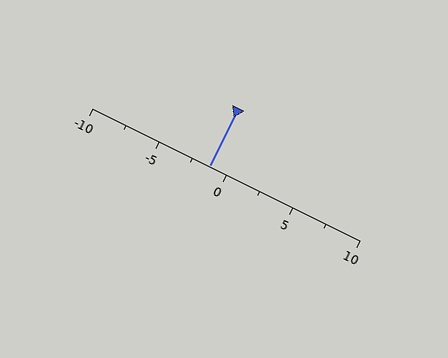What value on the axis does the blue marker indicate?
The marker indicates approximately -1.2.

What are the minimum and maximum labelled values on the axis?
The axis runs from -10 to 10.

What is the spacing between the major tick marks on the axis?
The major ticks are spaced 5 apart.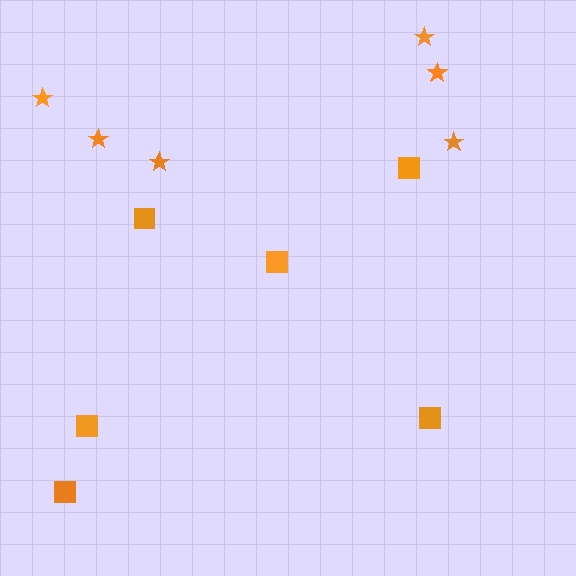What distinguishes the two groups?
There are 2 groups: one group of squares (6) and one group of stars (6).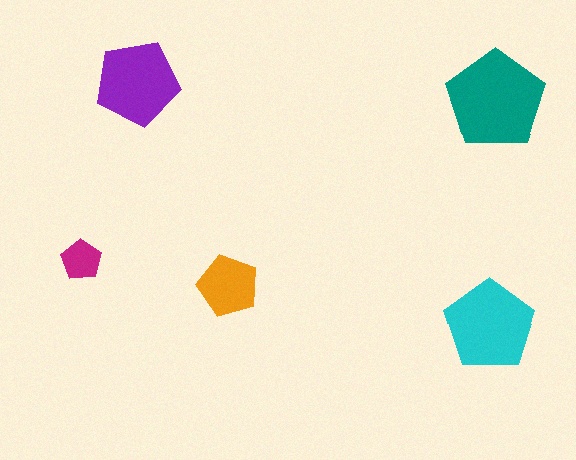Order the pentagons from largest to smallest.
the teal one, the cyan one, the purple one, the orange one, the magenta one.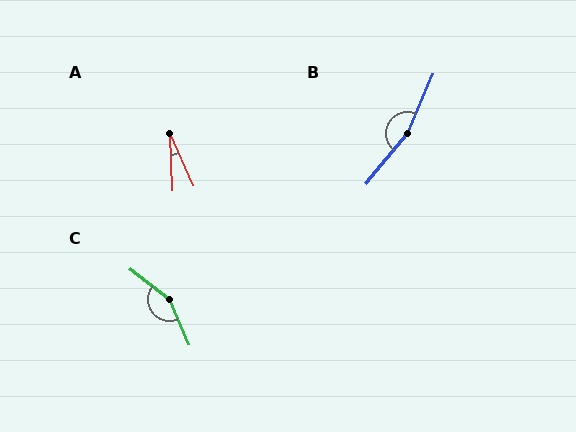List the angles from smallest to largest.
A (22°), C (150°), B (164°).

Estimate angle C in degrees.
Approximately 150 degrees.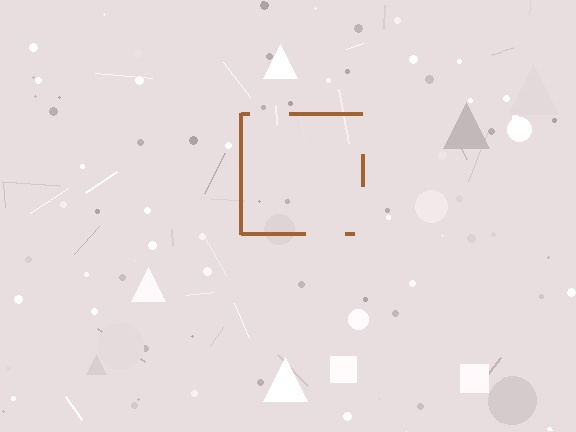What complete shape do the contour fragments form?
The contour fragments form a square.